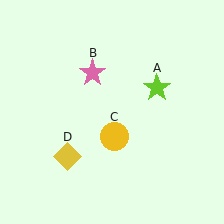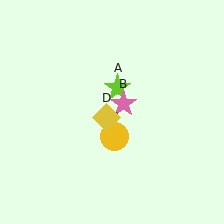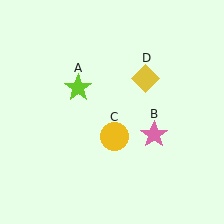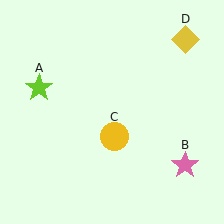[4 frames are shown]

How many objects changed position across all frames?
3 objects changed position: lime star (object A), pink star (object B), yellow diamond (object D).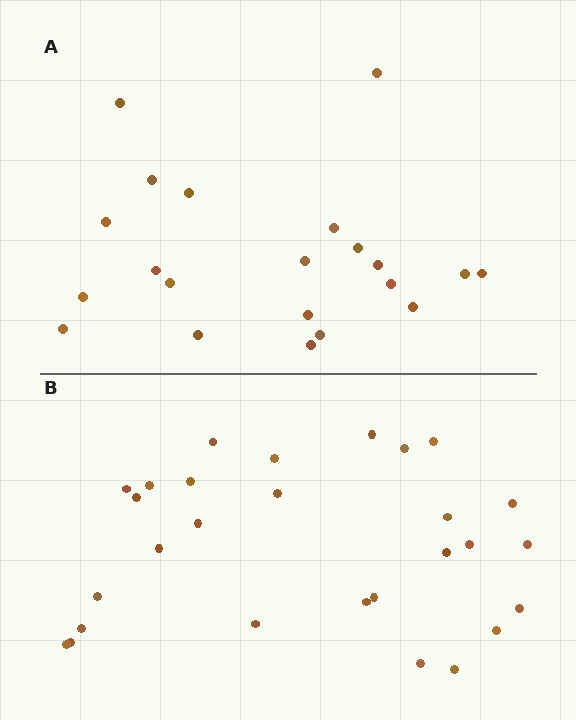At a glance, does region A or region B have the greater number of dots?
Region B (the bottom region) has more dots.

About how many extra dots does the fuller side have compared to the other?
Region B has roughly 8 or so more dots than region A.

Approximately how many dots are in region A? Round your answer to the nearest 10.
About 20 dots. (The exact count is 21, which rounds to 20.)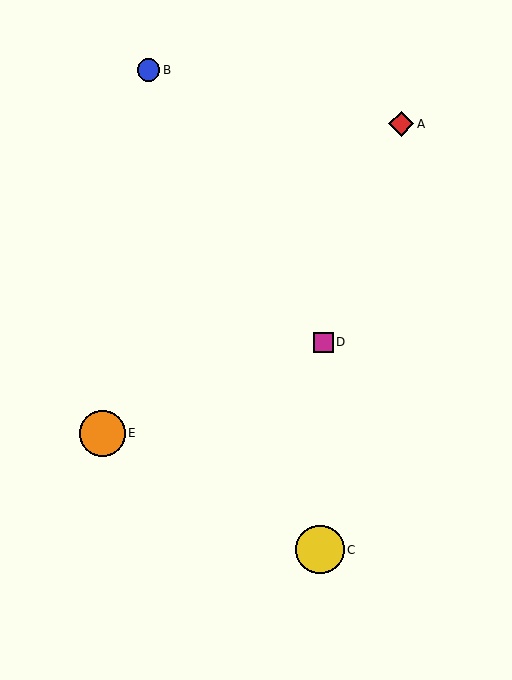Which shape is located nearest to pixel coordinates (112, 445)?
The orange circle (labeled E) at (102, 433) is nearest to that location.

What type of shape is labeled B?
Shape B is a blue circle.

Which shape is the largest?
The yellow circle (labeled C) is the largest.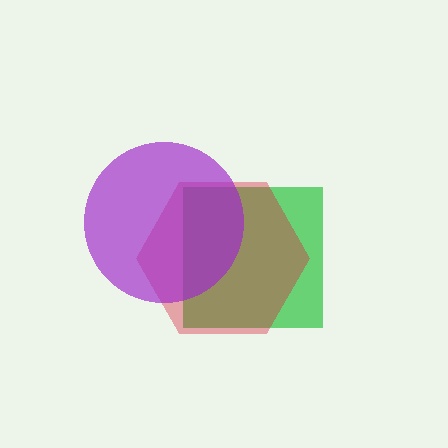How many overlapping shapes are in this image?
There are 3 overlapping shapes in the image.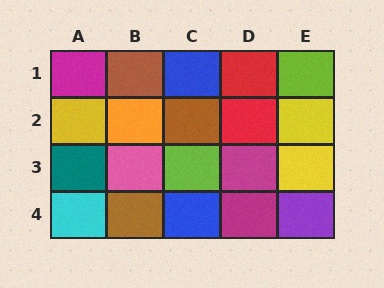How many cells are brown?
3 cells are brown.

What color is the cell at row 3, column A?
Teal.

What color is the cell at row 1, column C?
Blue.